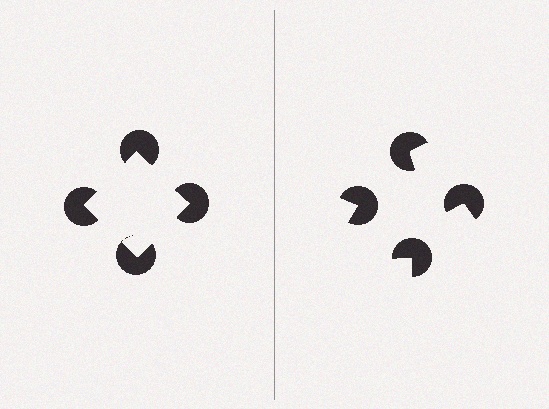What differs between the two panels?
The pac-man discs are positioned identically on both sides; only the wedge orientations differ. On the left they align to a square; on the right they are misaligned.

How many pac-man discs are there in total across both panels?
8 — 4 on each side.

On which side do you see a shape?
An illusory square appears on the left side. On the right side the wedge cuts are rotated, so no coherent shape forms.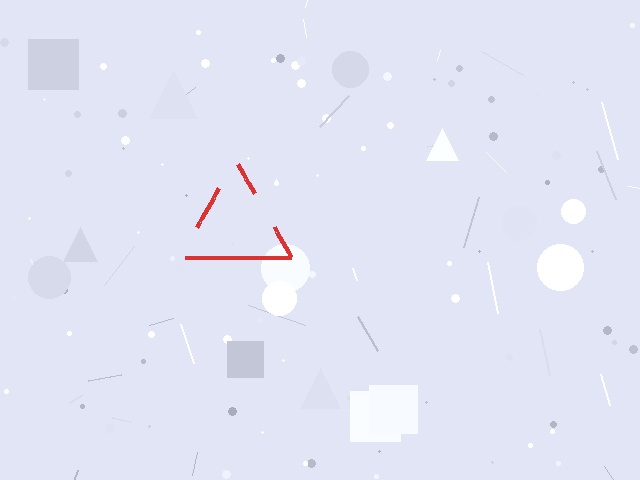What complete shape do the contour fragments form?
The contour fragments form a triangle.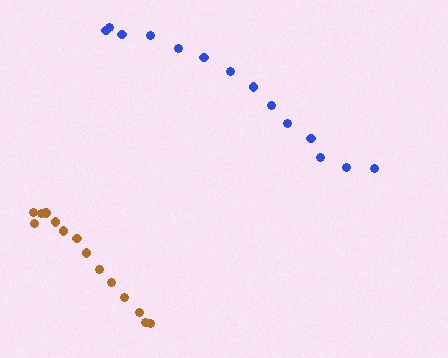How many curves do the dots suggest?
There are 2 distinct paths.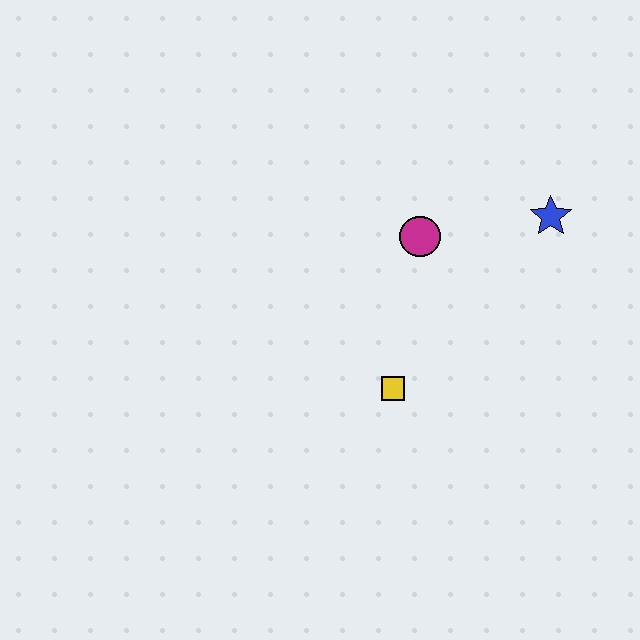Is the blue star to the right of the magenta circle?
Yes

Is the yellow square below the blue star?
Yes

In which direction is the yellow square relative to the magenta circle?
The yellow square is below the magenta circle.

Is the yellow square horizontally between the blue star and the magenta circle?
No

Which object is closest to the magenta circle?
The blue star is closest to the magenta circle.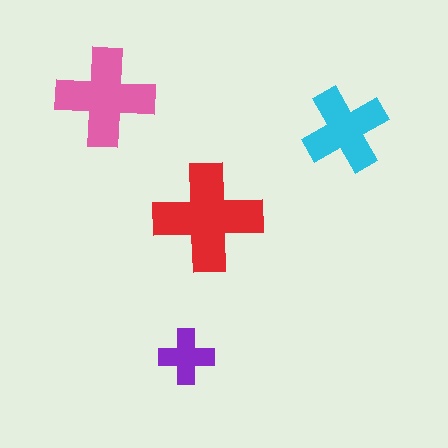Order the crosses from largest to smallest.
the red one, the pink one, the cyan one, the purple one.